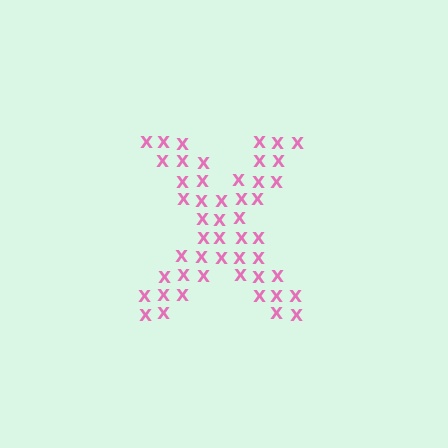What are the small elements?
The small elements are letter X's.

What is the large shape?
The large shape is the letter X.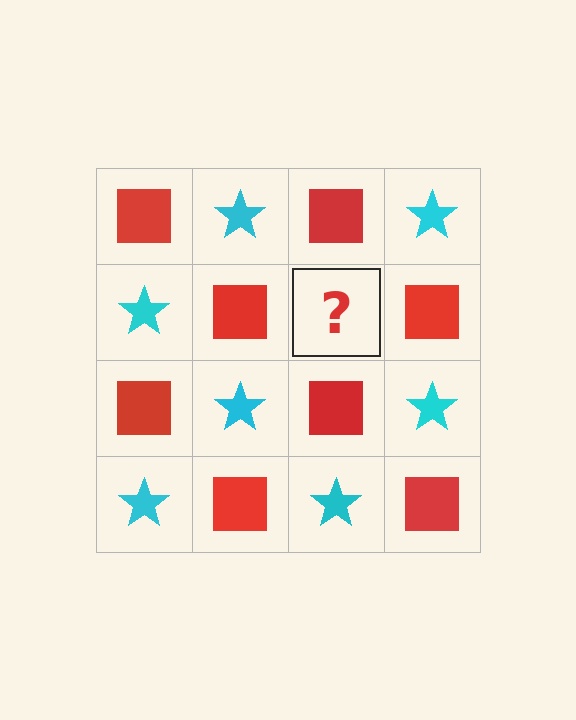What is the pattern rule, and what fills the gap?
The rule is that it alternates red square and cyan star in a checkerboard pattern. The gap should be filled with a cyan star.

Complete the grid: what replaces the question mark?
The question mark should be replaced with a cyan star.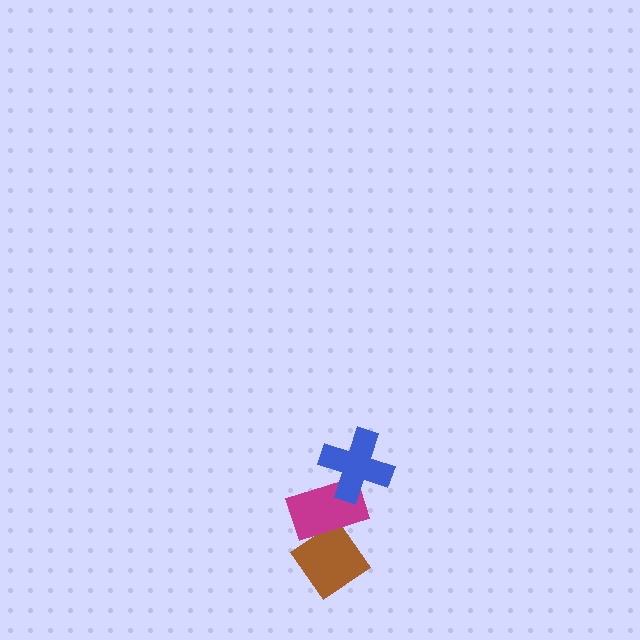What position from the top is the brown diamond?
The brown diamond is 3rd from the top.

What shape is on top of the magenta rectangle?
The blue cross is on top of the magenta rectangle.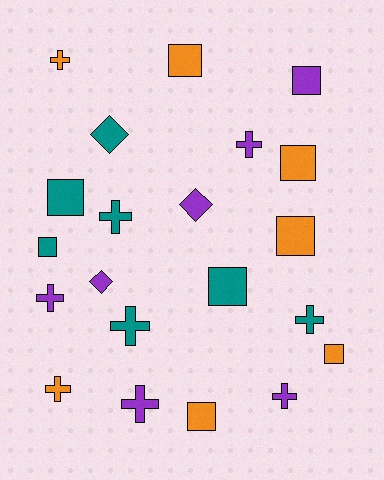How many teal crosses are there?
There are 3 teal crosses.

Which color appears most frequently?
Purple, with 7 objects.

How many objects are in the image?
There are 21 objects.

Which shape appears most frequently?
Square, with 9 objects.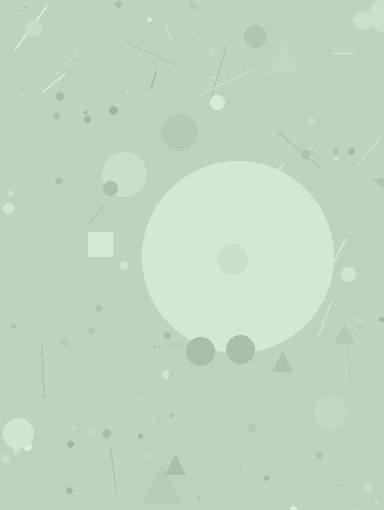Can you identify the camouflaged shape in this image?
The camouflaged shape is a circle.